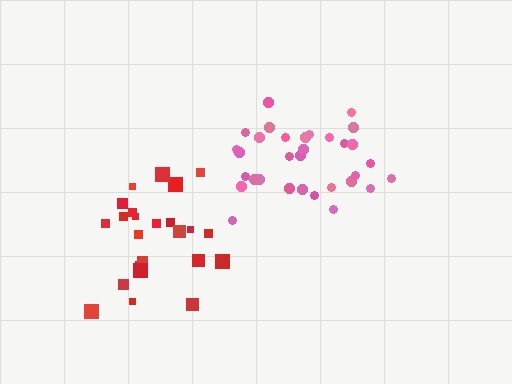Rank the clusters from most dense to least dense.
pink, red.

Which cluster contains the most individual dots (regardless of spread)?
Pink (32).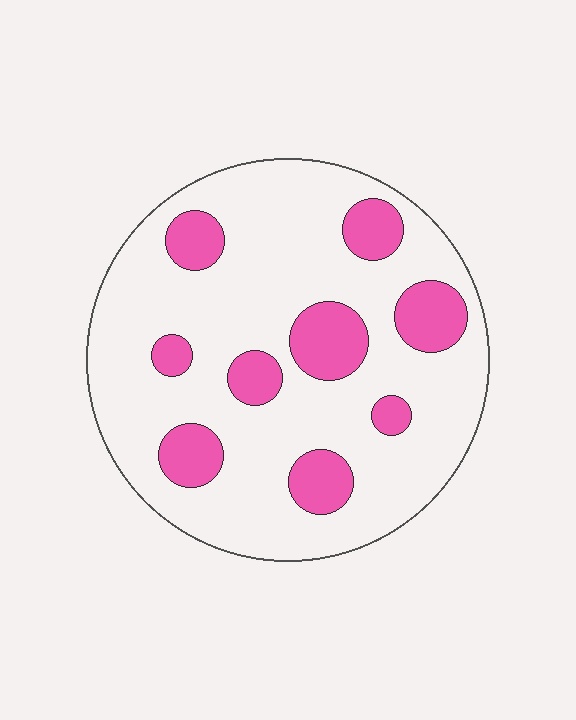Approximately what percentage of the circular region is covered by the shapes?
Approximately 20%.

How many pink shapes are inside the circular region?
9.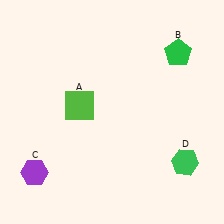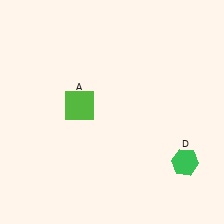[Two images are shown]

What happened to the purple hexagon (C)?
The purple hexagon (C) was removed in Image 2. It was in the bottom-left area of Image 1.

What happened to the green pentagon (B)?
The green pentagon (B) was removed in Image 2. It was in the top-right area of Image 1.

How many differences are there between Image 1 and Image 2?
There are 2 differences between the two images.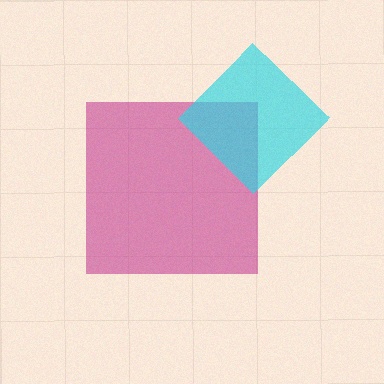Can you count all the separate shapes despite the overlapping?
Yes, there are 2 separate shapes.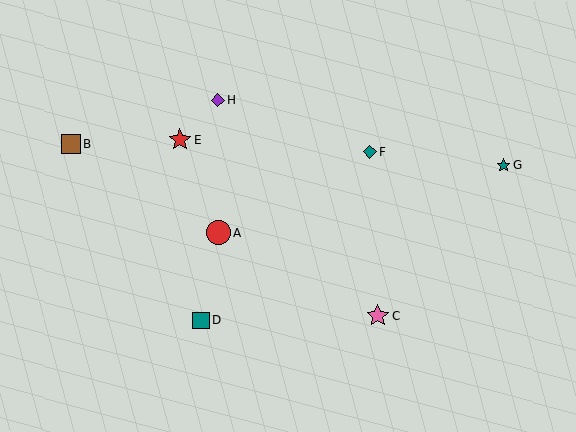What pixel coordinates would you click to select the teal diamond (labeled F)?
Click at (370, 152) to select the teal diamond F.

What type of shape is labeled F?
Shape F is a teal diamond.